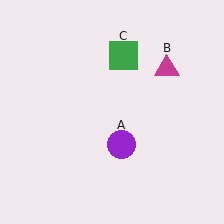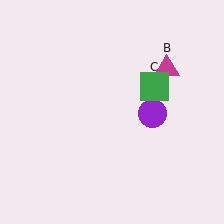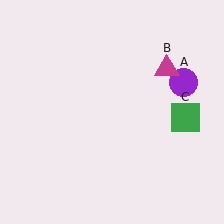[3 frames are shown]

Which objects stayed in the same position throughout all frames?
Magenta triangle (object B) remained stationary.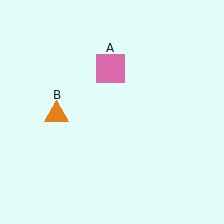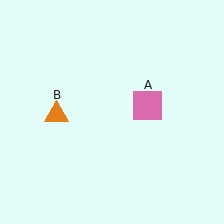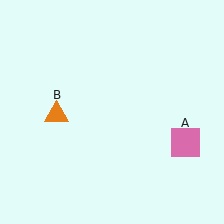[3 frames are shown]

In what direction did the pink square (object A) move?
The pink square (object A) moved down and to the right.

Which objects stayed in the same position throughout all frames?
Orange triangle (object B) remained stationary.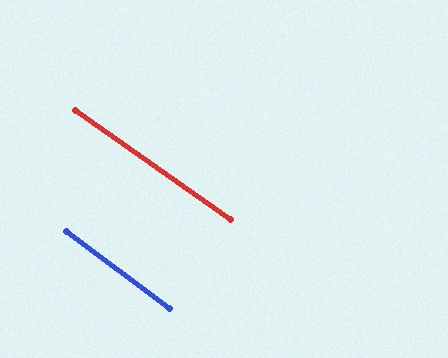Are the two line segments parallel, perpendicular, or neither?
Parallel — their directions differ by only 1.3°.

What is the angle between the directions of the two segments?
Approximately 1 degree.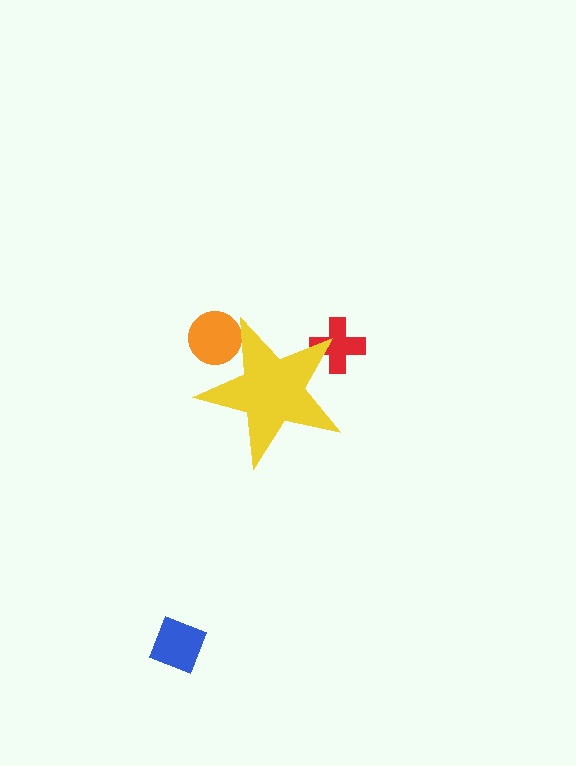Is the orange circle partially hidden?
Yes, the orange circle is partially hidden behind the yellow star.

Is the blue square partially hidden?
No, the blue square is fully visible.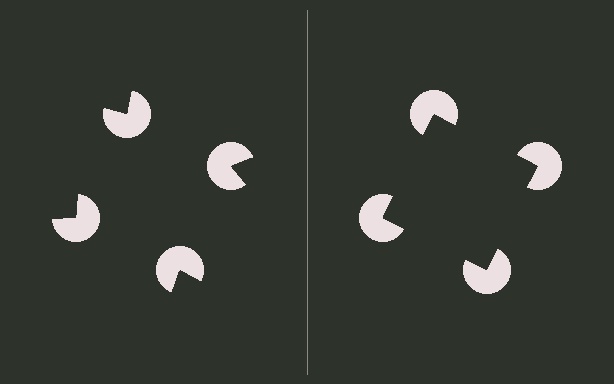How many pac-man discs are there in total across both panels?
8 — 4 on each side.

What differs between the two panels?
The pac-man discs are positioned identically on both sides; only the wedge orientations differ. On the right they align to a square; on the left they are misaligned.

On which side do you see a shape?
An illusory square appears on the right side. On the left side the wedge cuts are rotated, so no coherent shape forms.